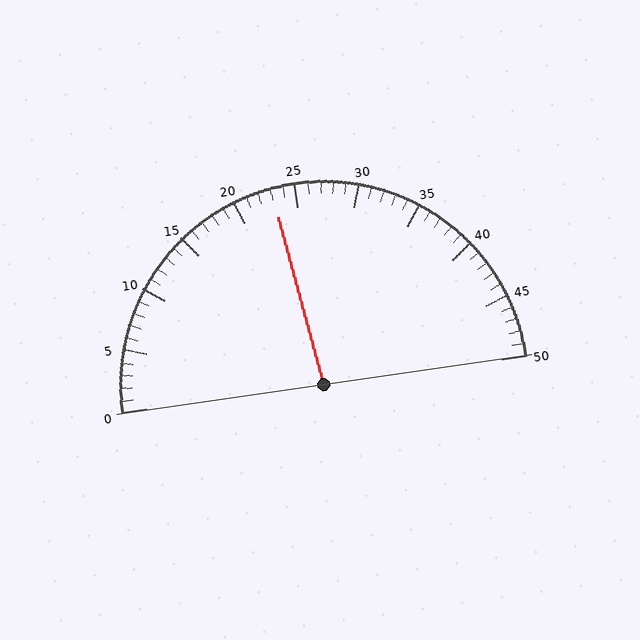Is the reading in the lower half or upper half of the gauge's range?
The reading is in the lower half of the range (0 to 50).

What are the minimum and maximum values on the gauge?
The gauge ranges from 0 to 50.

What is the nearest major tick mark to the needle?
The nearest major tick mark is 25.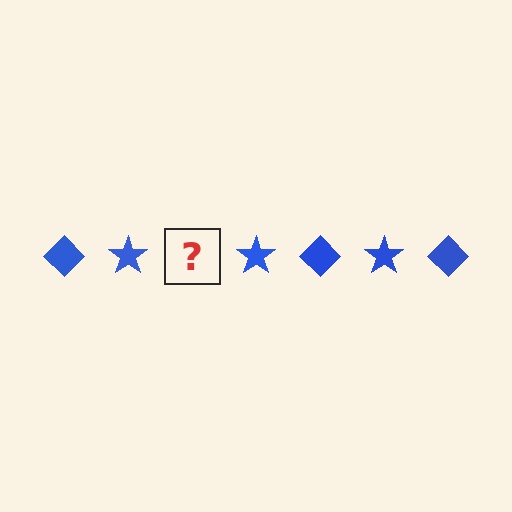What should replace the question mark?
The question mark should be replaced with a blue diamond.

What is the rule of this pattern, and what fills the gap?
The rule is that the pattern cycles through diamond, star shapes in blue. The gap should be filled with a blue diamond.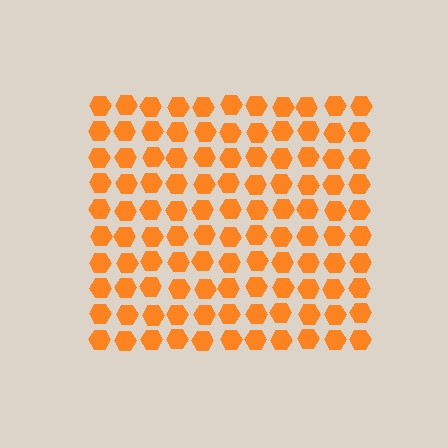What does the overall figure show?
The overall figure shows a square.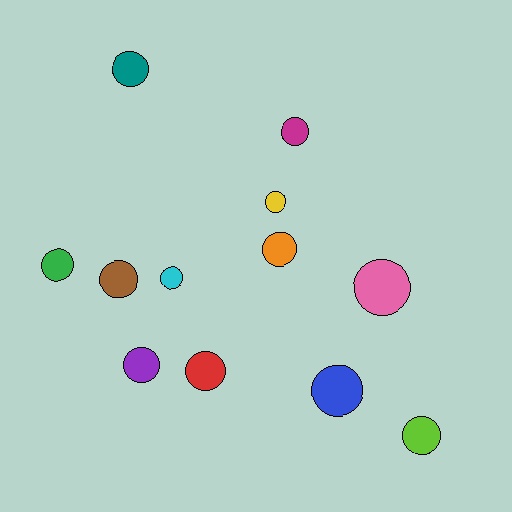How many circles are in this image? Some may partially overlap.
There are 12 circles.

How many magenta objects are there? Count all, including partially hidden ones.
There is 1 magenta object.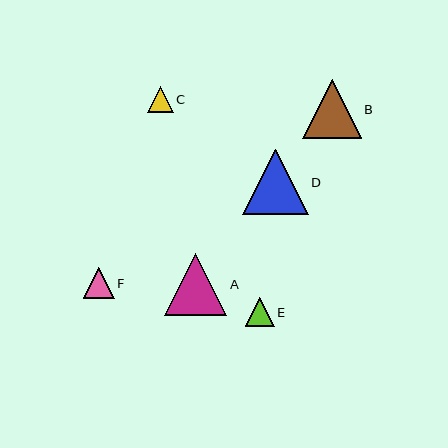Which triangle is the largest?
Triangle D is the largest with a size of approximately 66 pixels.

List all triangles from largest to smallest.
From largest to smallest: D, A, B, F, E, C.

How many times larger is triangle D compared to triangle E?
Triangle D is approximately 2.3 times the size of triangle E.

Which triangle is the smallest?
Triangle C is the smallest with a size of approximately 26 pixels.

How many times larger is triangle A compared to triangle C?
Triangle A is approximately 2.4 times the size of triangle C.